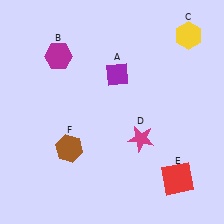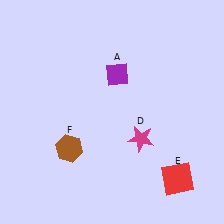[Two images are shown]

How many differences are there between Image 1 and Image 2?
There are 2 differences between the two images.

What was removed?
The yellow hexagon (C), the magenta hexagon (B) were removed in Image 2.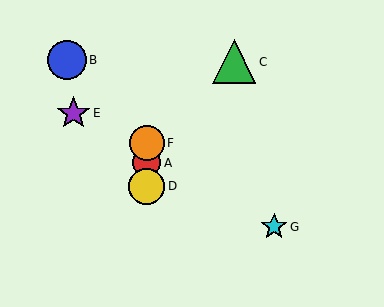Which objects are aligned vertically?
Objects A, D, F are aligned vertically.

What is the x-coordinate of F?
Object F is at x≈147.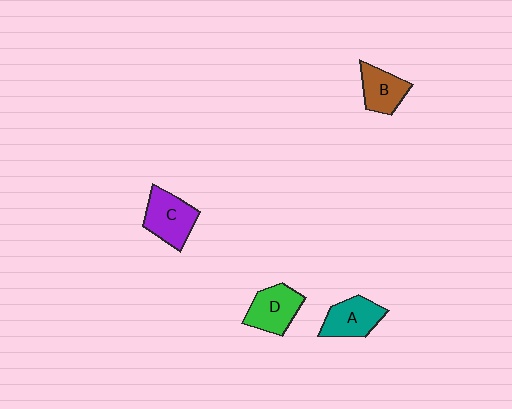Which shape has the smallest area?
Shape B (brown).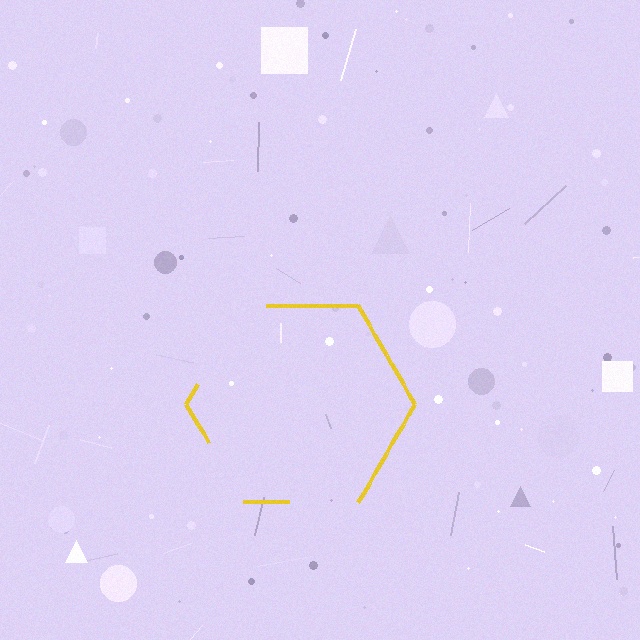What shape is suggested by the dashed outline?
The dashed outline suggests a hexagon.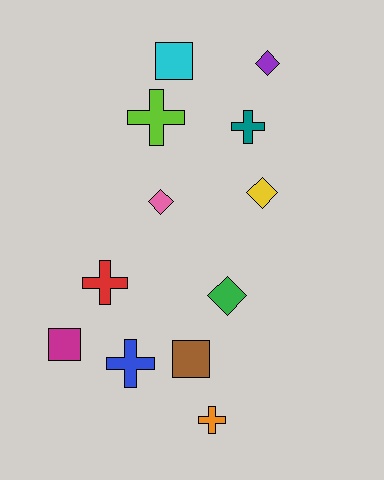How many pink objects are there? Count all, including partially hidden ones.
There is 1 pink object.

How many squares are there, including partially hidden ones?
There are 3 squares.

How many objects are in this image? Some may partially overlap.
There are 12 objects.